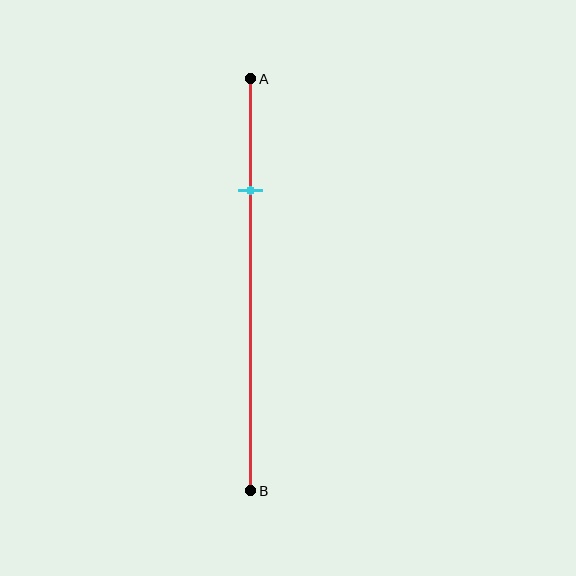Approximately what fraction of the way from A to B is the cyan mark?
The cyan mark is approximately 25% of the way from A to B.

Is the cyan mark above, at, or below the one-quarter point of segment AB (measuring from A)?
The cyan mark is approximately at the one-quarter point of segment AB.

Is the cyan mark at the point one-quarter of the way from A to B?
Yes, the mark is approximately at the one-quarter point.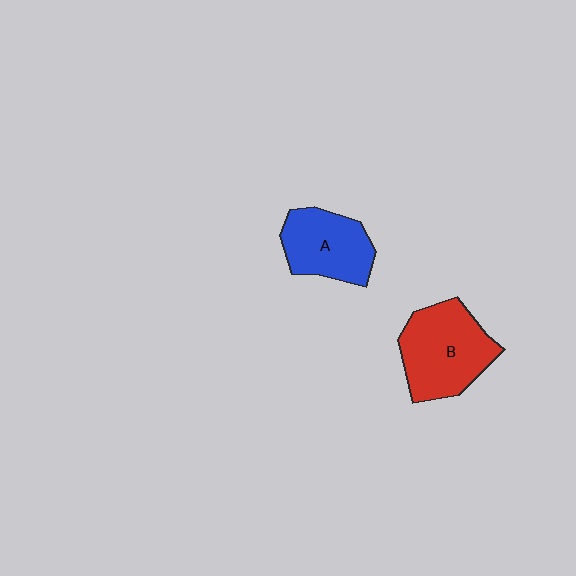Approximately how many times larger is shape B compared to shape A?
Approximately 1.3 times.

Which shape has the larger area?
Shape B (red).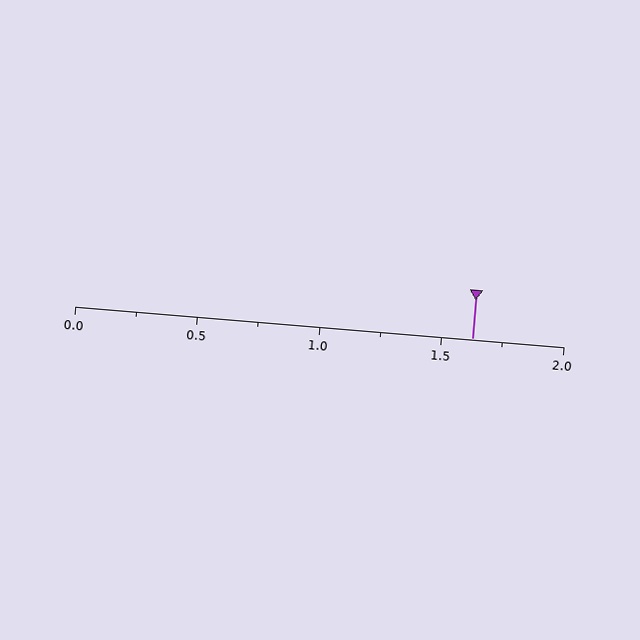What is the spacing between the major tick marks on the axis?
The major ticks are spaced 0.5 apart.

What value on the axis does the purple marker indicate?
The marker indicates approximately 1.62.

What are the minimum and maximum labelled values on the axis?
The axis runs from 0.0 to 2.0.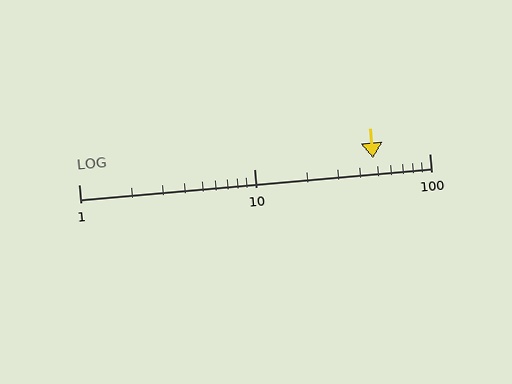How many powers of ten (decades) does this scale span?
The scale spans 2 decades, from 1 to 100.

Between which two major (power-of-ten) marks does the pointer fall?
The pointer is between 10 and 100.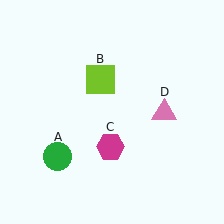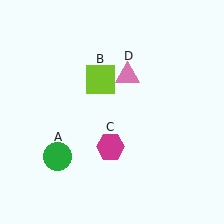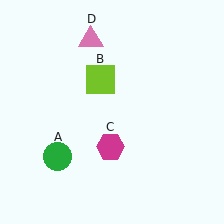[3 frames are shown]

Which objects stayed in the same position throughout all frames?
Green circle (object A) and lime square (object B) and magenta hexagon (object C) remained stationary.